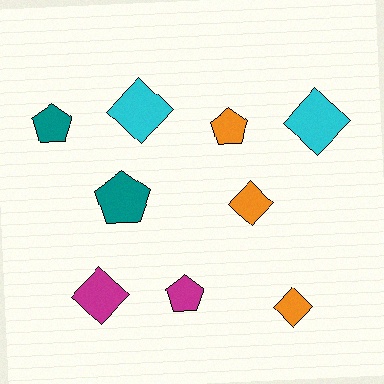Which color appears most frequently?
Orange, with 3 objects.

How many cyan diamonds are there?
There are 2 cyan diamonds.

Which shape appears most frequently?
Diamond, with 5 objects.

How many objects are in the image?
There are 9 objects.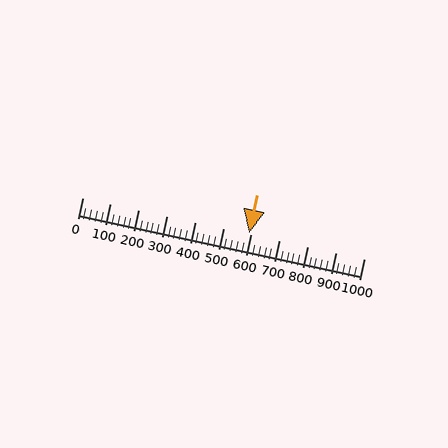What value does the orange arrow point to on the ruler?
The orange arrow points to approximately 591.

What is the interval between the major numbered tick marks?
The major tick marks are spaced 100 units apart.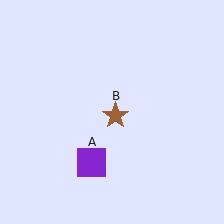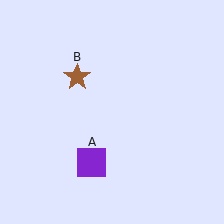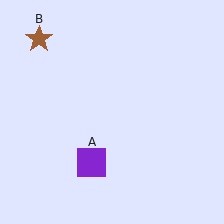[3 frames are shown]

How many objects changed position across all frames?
1 object changed position: brown star (object B).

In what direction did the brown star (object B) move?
The brown star (object B) moved up and to the left.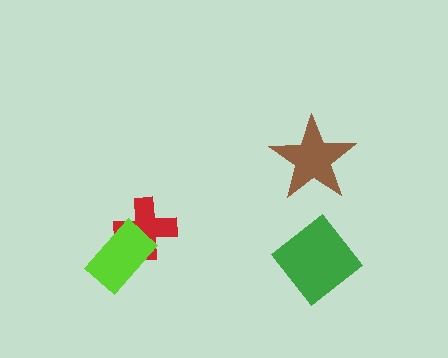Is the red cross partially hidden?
Yes, it is partially covered by another shape.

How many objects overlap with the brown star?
0 objects overlap with the brown star.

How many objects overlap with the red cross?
1 object overlaps with the red cross.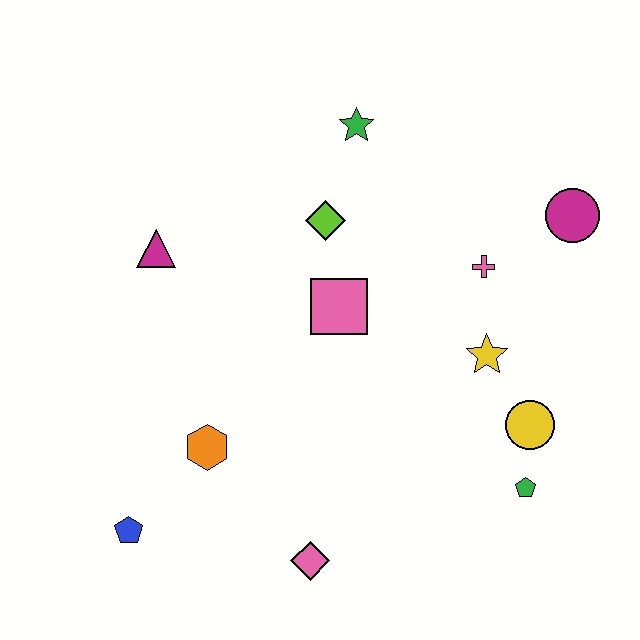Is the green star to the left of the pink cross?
Yes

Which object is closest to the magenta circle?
The pink cross is closest to the magenta circle.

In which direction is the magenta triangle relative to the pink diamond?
The magenta triangle is above the pink diamond.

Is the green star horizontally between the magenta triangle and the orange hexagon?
No